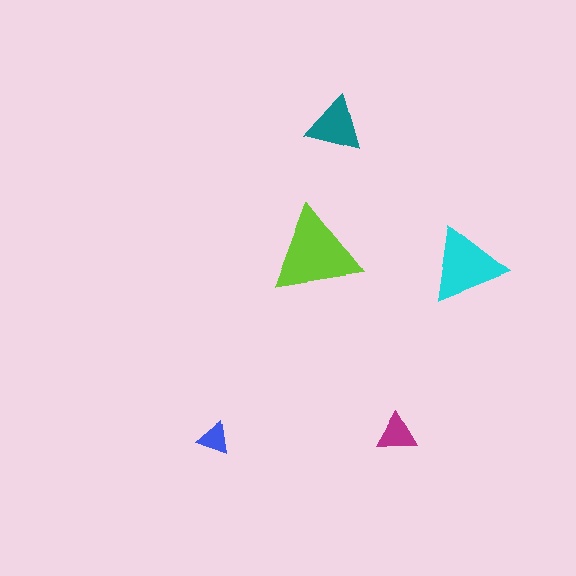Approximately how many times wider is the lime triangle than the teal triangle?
About 1.5 times wider.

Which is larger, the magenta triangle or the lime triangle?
The lime one.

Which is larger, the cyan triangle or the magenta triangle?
The cyan one.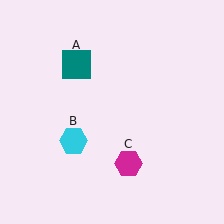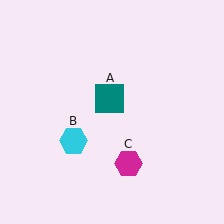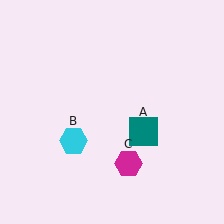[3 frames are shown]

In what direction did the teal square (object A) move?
The teal square (object A) moved down and to the right.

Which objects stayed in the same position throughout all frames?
Cyan hexagon (object B) and magenta hexagon (object C) remained stationary.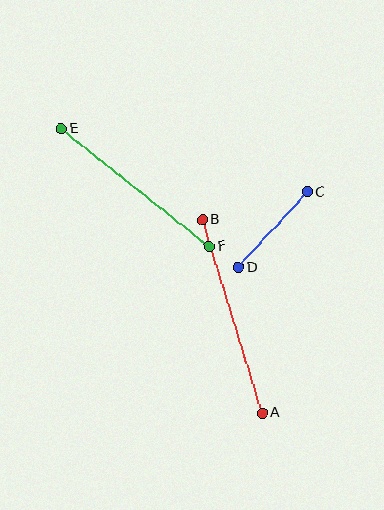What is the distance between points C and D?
The distance is approximately 102 pixels.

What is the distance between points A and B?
The distance is approximately 202 pixels.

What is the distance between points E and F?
The distance is approximately 189 pixels.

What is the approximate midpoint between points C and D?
The midpoint is at approximately (273, 230) pixels.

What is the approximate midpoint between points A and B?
The midpoint is at approximately (232, 316) pixels.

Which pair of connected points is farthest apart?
Points A and B are farthest apart.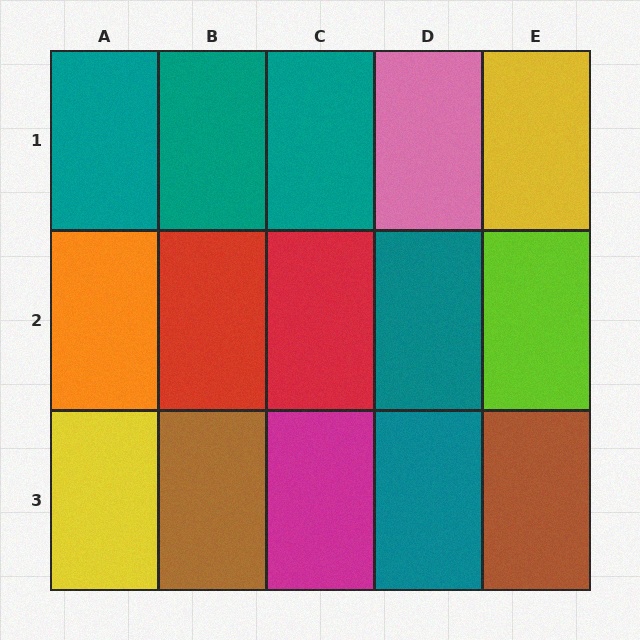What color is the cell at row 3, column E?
Brown.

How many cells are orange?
1 cell is orange.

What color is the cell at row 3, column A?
Yellow.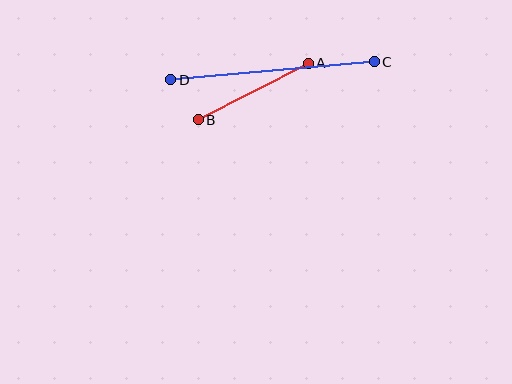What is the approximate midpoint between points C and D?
The midpoint is at approximately (273, 71) pixels.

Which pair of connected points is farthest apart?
Points C and D are farthest apart.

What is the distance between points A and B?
The distance is approximately 123 pixels.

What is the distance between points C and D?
The distance is approximately 204 pixels.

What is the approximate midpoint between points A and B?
The midpoint is at approximately (253, 91) pixels.